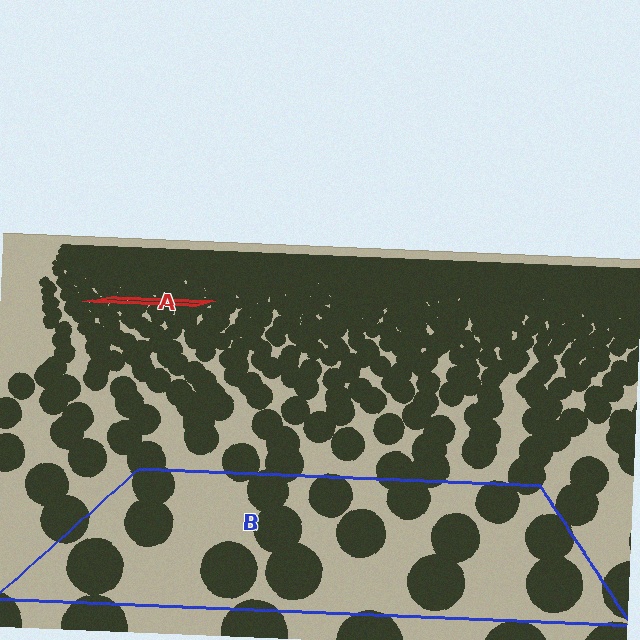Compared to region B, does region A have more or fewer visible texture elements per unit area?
Region A has more texture elements per unit area — they are packed more densely because it is farther away.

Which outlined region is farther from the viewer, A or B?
Region A is farther from the viewer — the texture elements inside it appear smaller and more densely packed.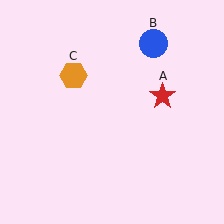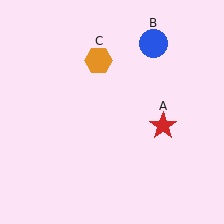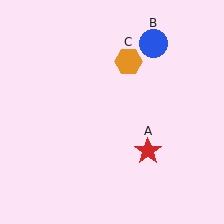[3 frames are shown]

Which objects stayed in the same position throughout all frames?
Blue circle (object B) remained stationary.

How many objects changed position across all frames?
2 objects changed position: red star (object A), orange hexagon (object C).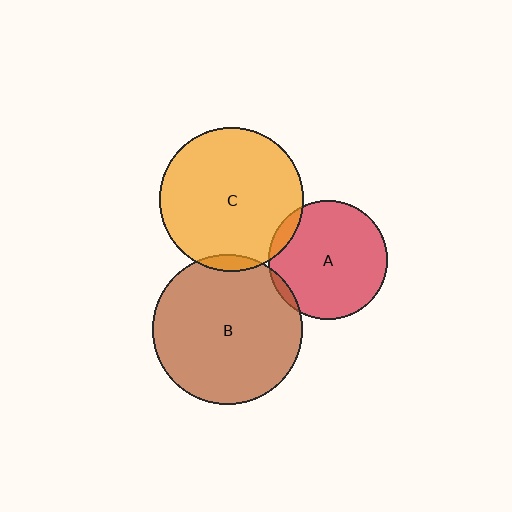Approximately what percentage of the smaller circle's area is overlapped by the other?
Approximately 5%.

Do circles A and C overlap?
Yes.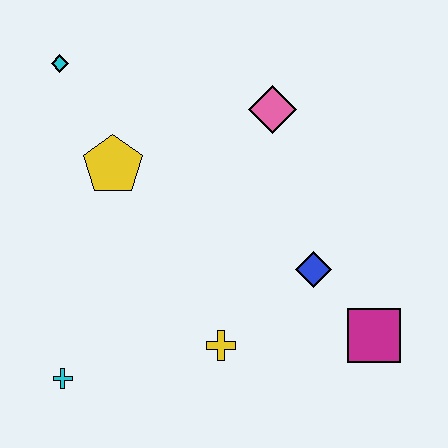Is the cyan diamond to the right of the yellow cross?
No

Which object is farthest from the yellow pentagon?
The magenta square is farthest from the yellow pentagon.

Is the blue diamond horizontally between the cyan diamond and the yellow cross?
No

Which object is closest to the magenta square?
The blue diamond is closest to the magenta square.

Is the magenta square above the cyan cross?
Yes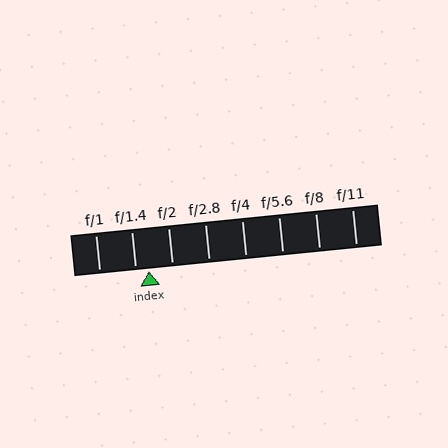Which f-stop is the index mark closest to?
The index mark is closest to f/1.4.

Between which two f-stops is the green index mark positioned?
The index mark is between f/1.4 and f/2.